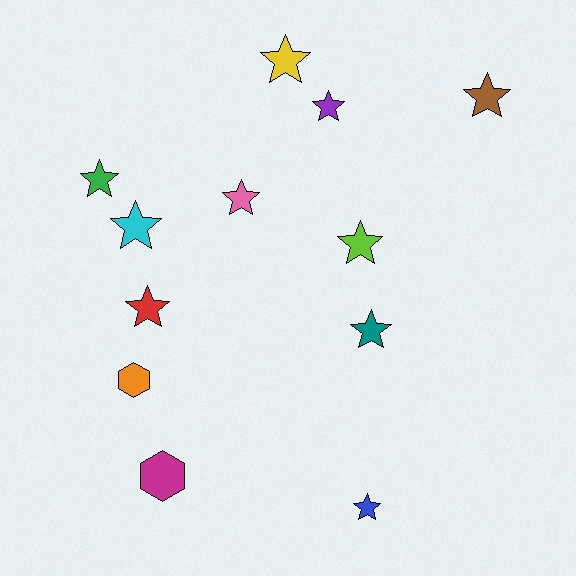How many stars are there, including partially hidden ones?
There are 10 stars.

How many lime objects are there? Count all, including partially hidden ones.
There is 1 lime object.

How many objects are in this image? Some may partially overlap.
There are 12 objects.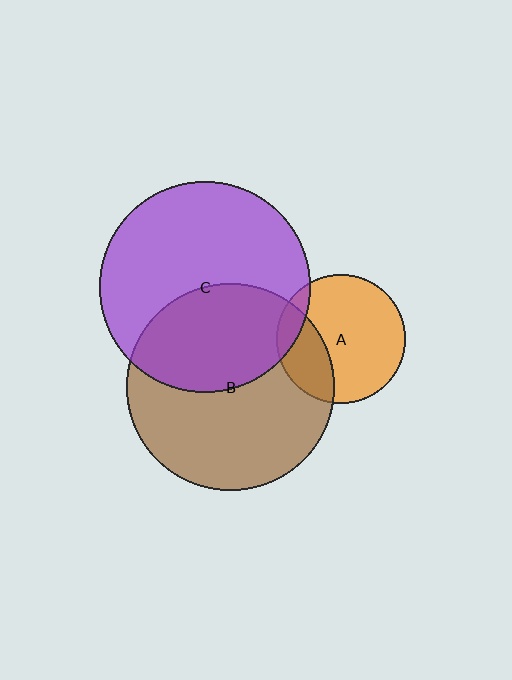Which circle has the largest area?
Circle C (purple).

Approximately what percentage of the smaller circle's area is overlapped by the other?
Approximately 30%.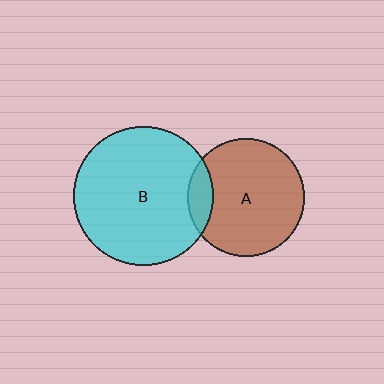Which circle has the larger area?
Circle B (cyan).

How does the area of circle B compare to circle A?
Approximately 1.4 times.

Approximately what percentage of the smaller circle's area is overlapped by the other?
Approximately 15%.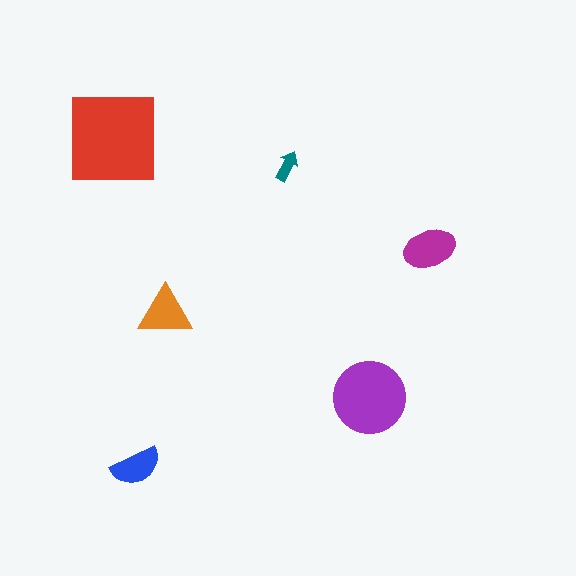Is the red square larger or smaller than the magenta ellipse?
Larger.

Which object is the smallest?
The teal arrow.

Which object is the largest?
The red square.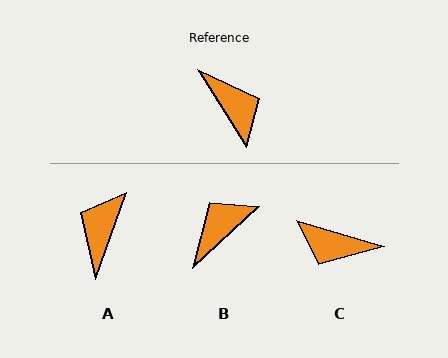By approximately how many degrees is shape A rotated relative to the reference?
Approximately 128 degrees counter-clockwise.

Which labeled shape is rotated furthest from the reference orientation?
C, about 139 degrees away.